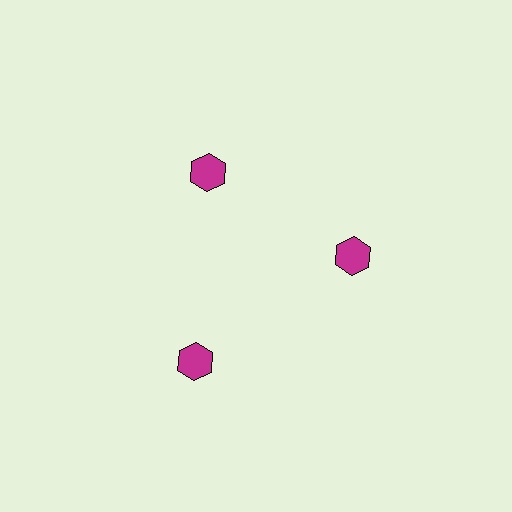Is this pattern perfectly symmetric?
No. The 3 magenta hexagons are arranged in a ring, but one element near the 7 o'clock position is pushed outward from the center, breaking the 3-fold rotational symmetry.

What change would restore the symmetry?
The symmetry would be restored by moving it inward, back onto the ring so that all 3 hexagons sit at equal angles and equal distance from the center.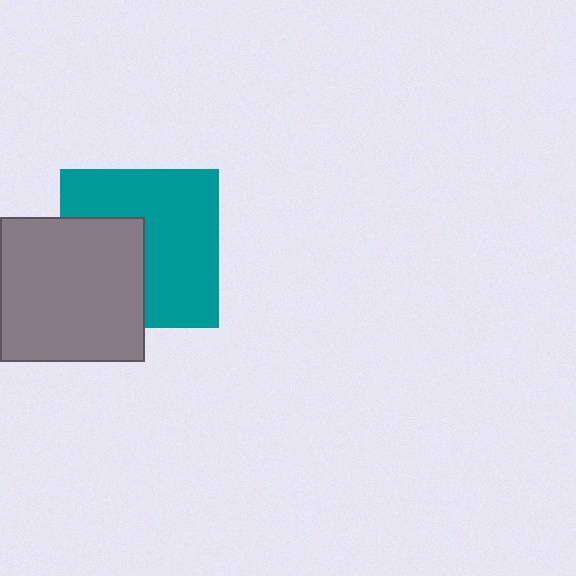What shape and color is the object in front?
The object in front is a gray square.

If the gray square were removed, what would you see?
You would see the complete teal square.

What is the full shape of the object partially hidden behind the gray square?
The partially hidden object is a teal square.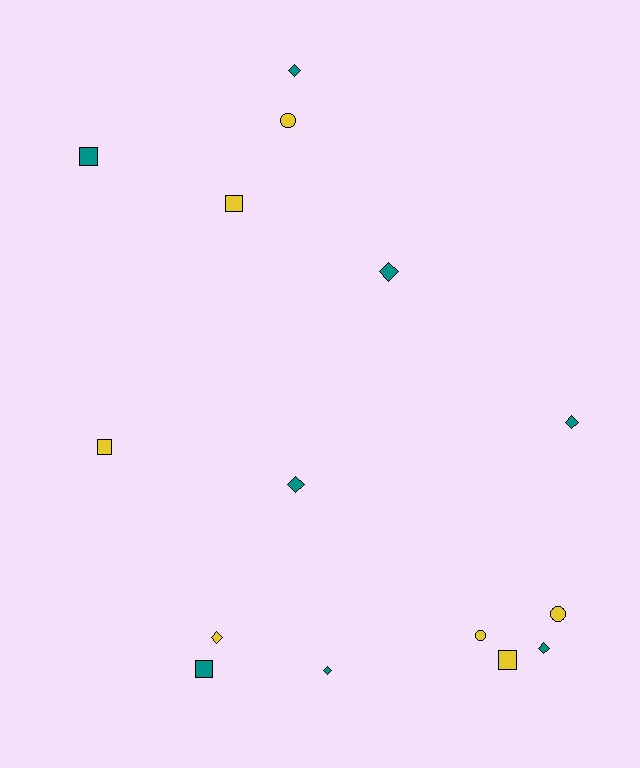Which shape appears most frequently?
Diamond, with 7 objects.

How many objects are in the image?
There are 15 objects.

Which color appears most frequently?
Teal, with 8 objects.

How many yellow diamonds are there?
There is 1 yellow diamond.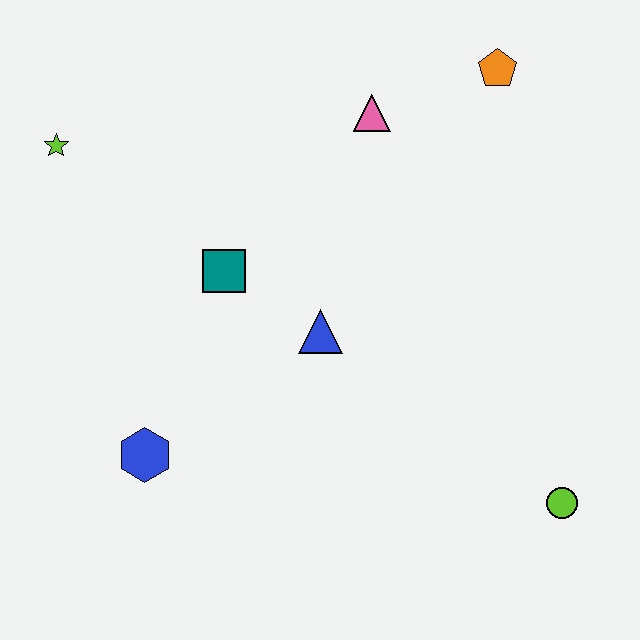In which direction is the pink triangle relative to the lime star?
The pink triangle is to the right of the lime star.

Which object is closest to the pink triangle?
The orange pentagon is closest to the pink triangle.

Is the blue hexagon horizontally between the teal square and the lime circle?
No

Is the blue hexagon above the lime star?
No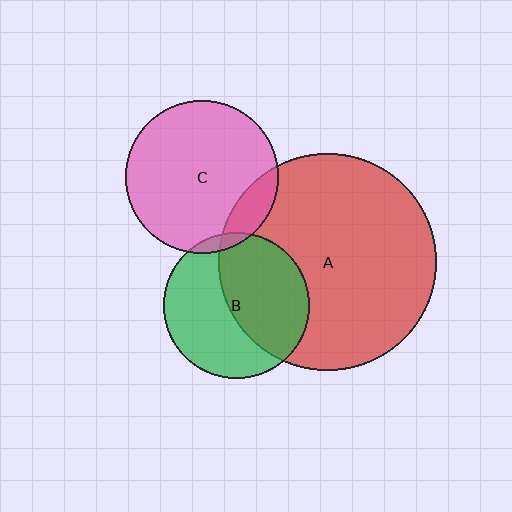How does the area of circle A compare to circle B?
Approximately 2.2 times.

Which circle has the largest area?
Circle A (red).